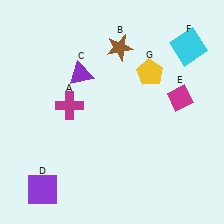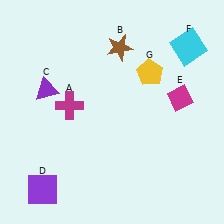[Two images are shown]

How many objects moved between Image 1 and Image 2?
1 object moved between the two images.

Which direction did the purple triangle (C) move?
The purple triangle (C) moved left.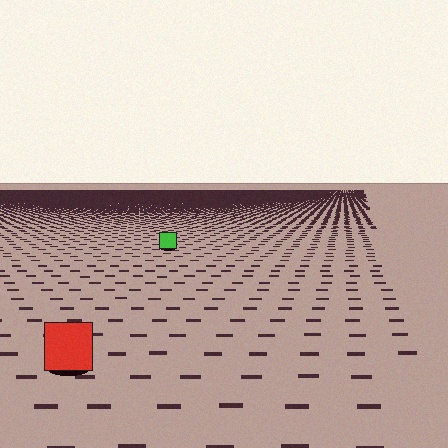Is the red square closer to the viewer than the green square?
Yes. The red square is closer — you can tell from the texture gradient: the ground texture is coarser near it.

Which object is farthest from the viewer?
The green square is farthest from the viewer. It appears smaller and the ground texture around it is denser.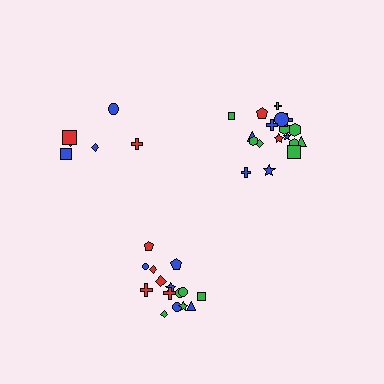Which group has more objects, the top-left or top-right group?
The top-right group.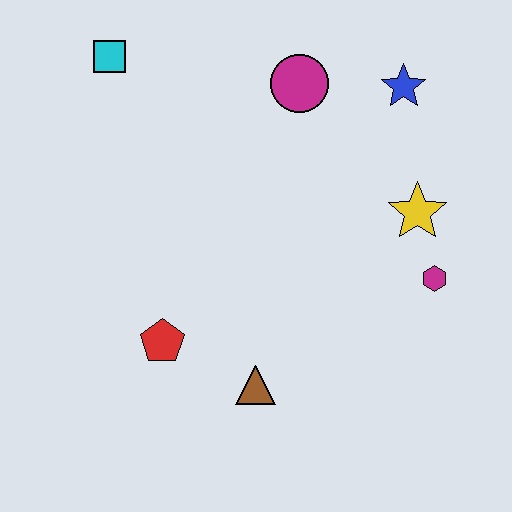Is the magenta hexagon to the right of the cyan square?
Yes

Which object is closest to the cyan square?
The magenta circle is closest to the cyan square.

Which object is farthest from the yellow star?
The cyan square is farthest from the yellow star.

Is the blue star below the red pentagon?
No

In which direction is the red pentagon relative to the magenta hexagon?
The red pentagon is to the left of the magenta hexagon.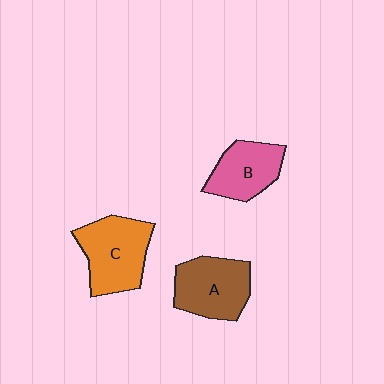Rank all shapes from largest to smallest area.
From largest to smallest: C (orange), A (brown), B (pink).